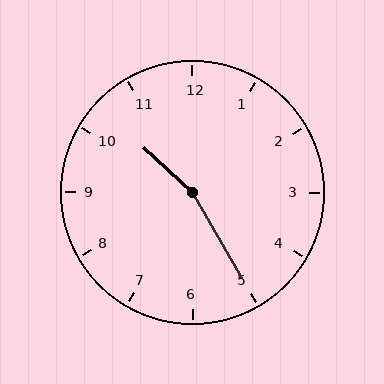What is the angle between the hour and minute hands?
Approximately 162 degrees.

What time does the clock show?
10:25.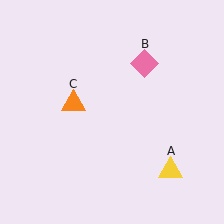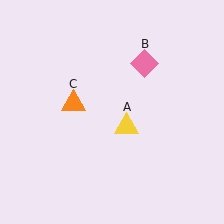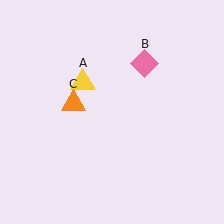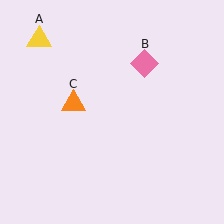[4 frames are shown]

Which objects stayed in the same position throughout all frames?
Pink diamond (object B) and orange triangle (object C) remained stationary.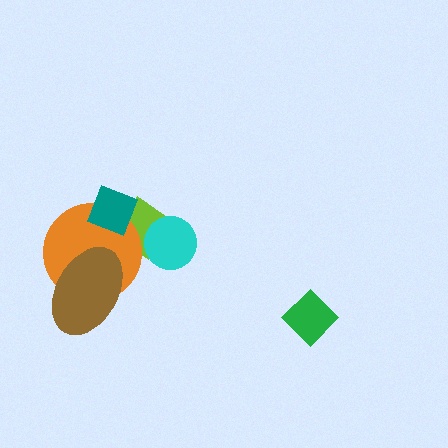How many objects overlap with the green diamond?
0 objects overlap with the green diamond.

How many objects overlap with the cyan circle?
1 object overlaps with the cyan circle.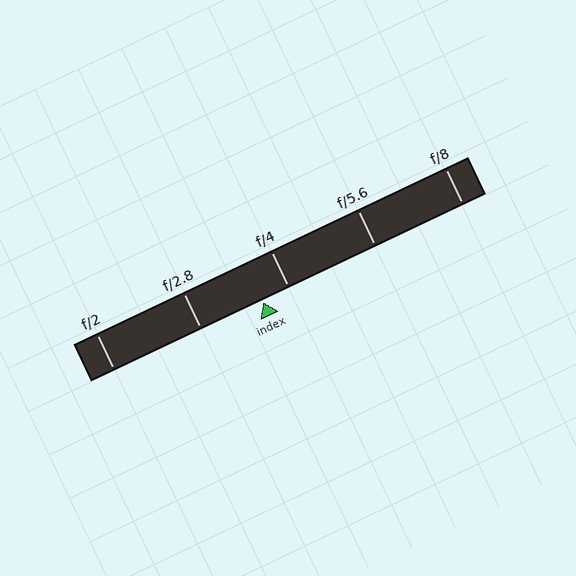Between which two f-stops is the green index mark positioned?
The index mark is between f/2.8 and f/4.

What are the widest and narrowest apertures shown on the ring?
The widest aperture shown is f/2 and the narrowest is f/8.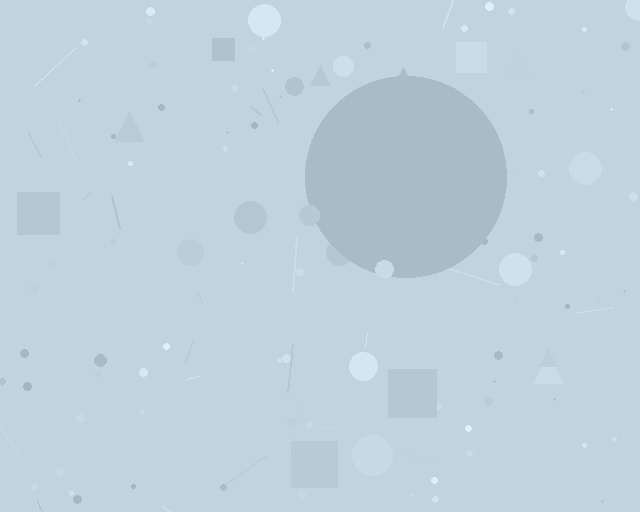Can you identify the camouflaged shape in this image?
The camouflaged shape is a circle.